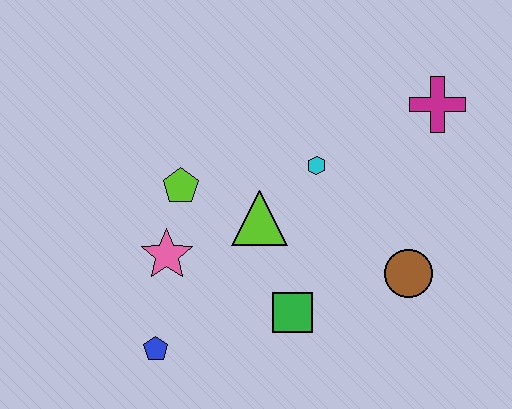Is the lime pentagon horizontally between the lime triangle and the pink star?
Yes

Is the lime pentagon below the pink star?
No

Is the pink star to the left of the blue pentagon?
No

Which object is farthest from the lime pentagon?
The magenta cross is farthest from the lime pentagon.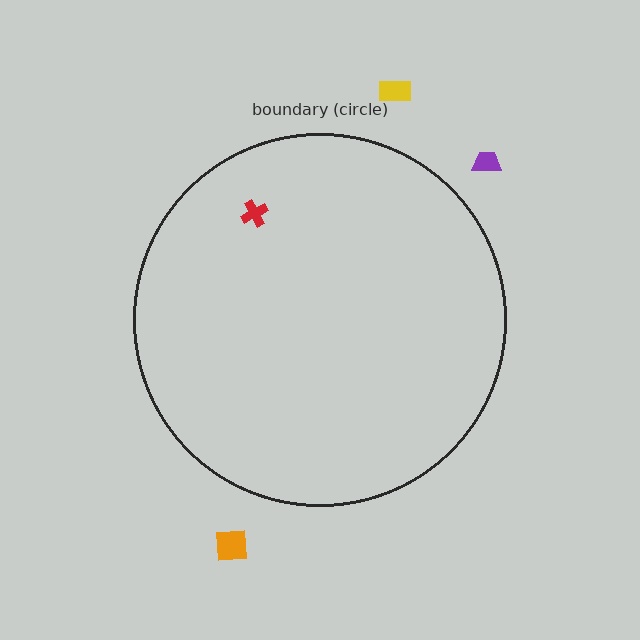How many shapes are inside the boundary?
1 inside, 3 outside.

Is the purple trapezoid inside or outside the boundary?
Outside.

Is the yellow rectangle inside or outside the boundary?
Outside.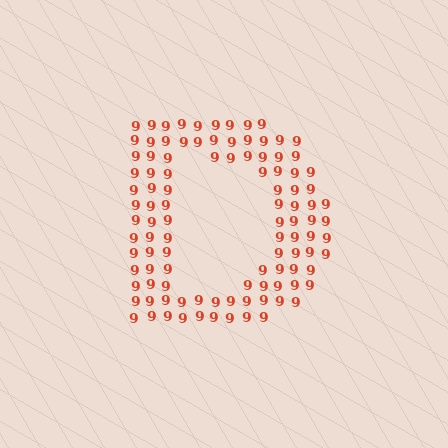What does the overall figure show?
The overall figure shows the letter D.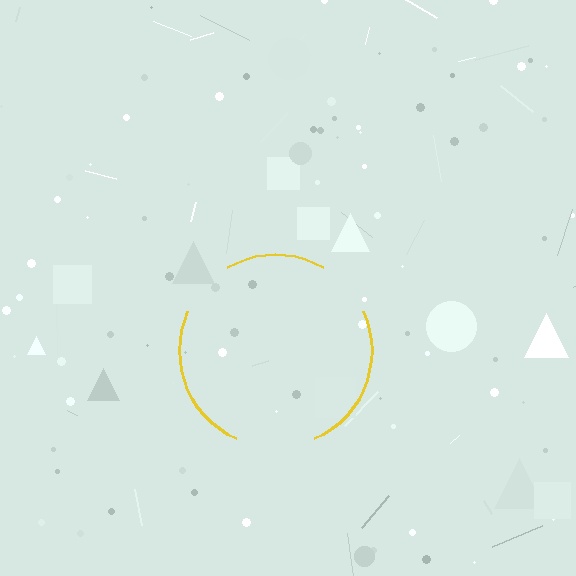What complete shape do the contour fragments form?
The contour fragments form a circle.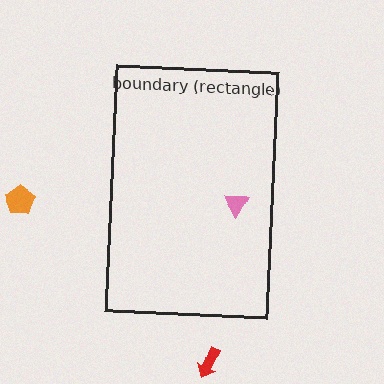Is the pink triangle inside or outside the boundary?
Inside.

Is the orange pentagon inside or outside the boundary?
Outside.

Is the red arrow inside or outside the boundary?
Outside.